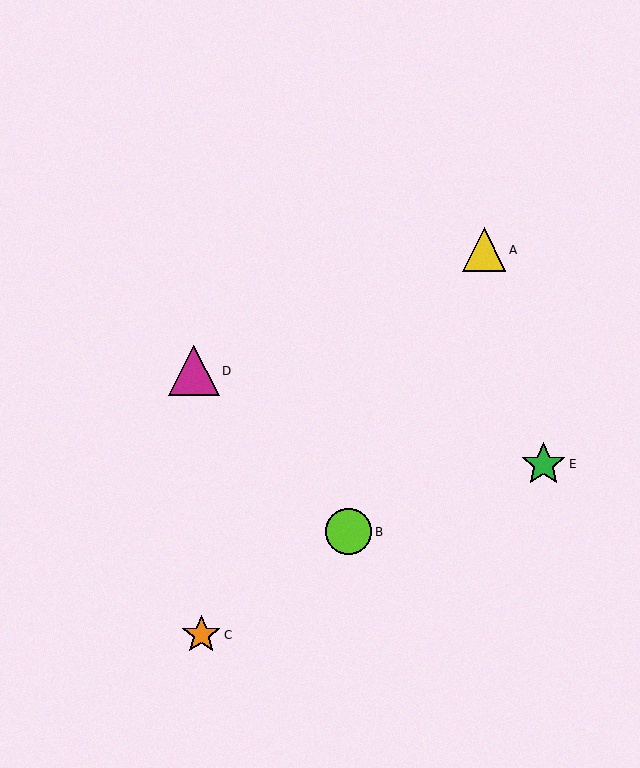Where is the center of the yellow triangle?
The center of the yellow triangle is at (484, 250).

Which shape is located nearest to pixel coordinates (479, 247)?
The yellow triangle (labeled A) at (484, 250) is nearest to that location.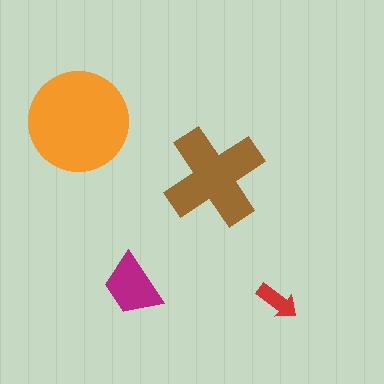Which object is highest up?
The orange circle is topmost.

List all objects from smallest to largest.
The red arrow, the magenta trapezoid, the brown cross, the orange circle.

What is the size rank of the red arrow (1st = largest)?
4th.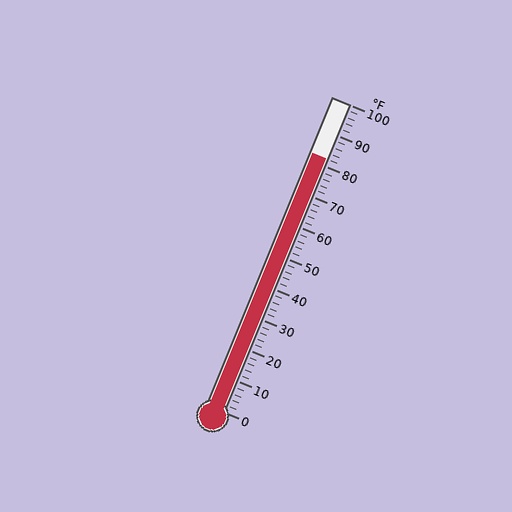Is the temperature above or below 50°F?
The temperature is above 50°F.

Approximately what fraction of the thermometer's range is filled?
The thermometer is filled to approximately 80% of its range.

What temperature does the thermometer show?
The thermometer shows approximately 82°F.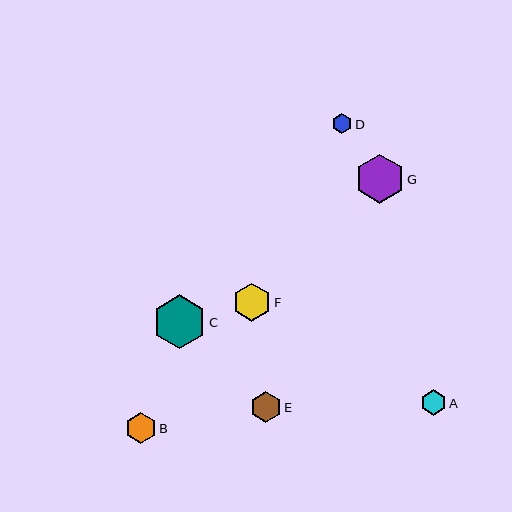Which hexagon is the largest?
Hexagon C is the largest with a size of approximately 54 pixels.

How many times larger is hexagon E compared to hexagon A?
Hexagon E is approximately 1.2 times the size of hexagon A.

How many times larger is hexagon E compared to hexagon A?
Hexagon E is approximately 1.2 times the size of hexagon A.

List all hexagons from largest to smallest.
From largest to smallest: C, G, F, E, B, A, D.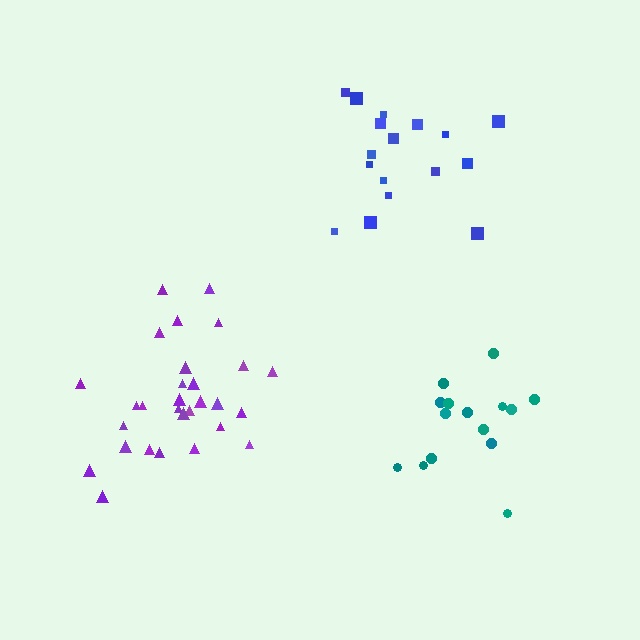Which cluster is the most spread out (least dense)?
Blue.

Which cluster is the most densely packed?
Teal.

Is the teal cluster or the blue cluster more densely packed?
Teal.